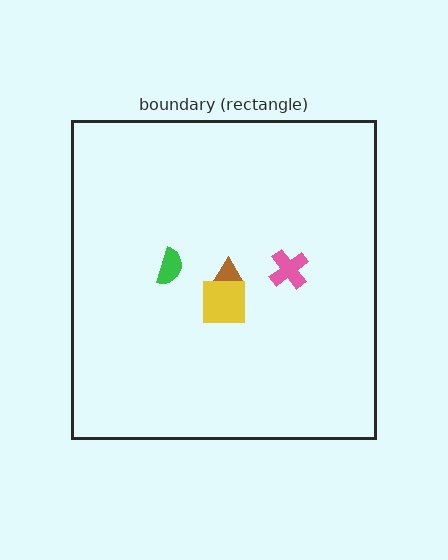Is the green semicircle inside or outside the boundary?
Inside.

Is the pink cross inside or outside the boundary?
Inside.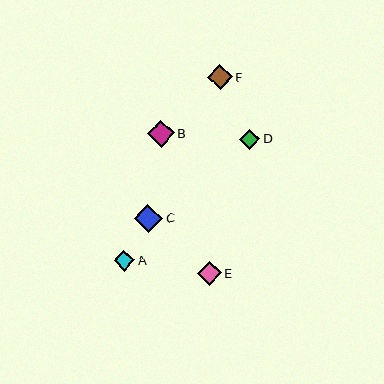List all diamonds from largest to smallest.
From largest to smallest: C, B, F, E, A, D.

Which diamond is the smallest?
Diamond D is the smallest with a size of approximately 20 pixels.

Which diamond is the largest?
Diamond C is the largest with a size of approximately 28 pixels.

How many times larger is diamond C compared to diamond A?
Diamond C is approximately 1.4 times the size of diamond A.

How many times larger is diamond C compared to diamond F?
Diamond C is approximately 1.1 times the size of diamond F.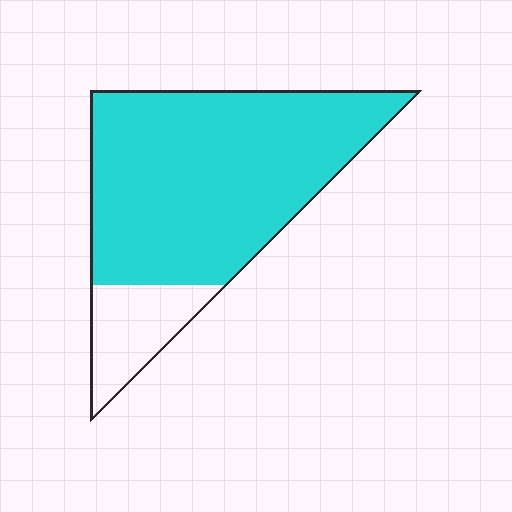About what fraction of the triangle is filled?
About five sixths (5/6).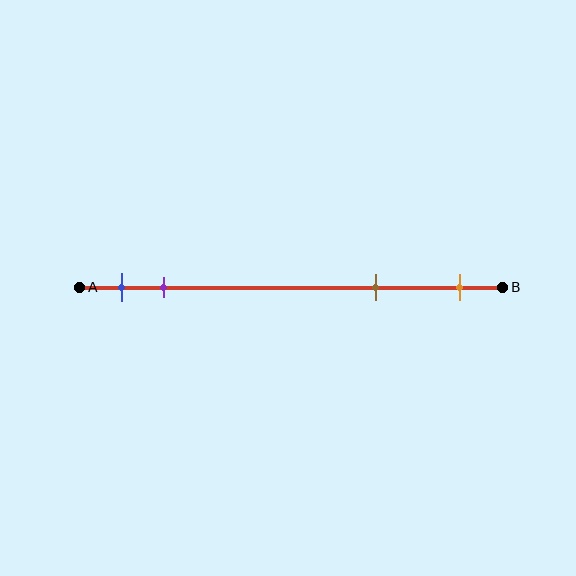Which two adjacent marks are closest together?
The blue and purple marks are the closest adjacent pair.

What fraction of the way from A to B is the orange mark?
The orange mark is approximately 90% (0.9) of the way from A to B.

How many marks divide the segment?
There are 4 marks dividing the segment.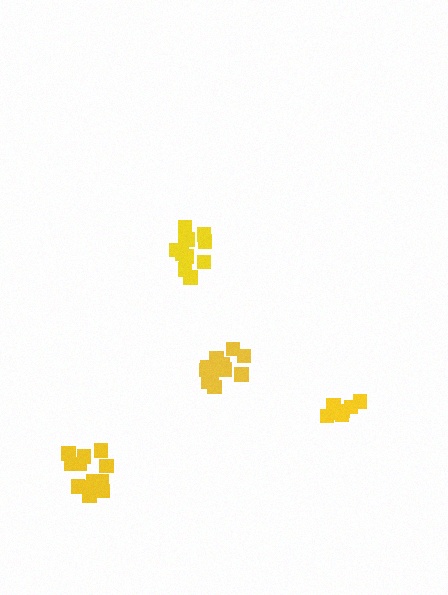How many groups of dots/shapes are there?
There are 4 groups.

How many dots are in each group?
Group 1: 11 dots, Group 2: 13 dots, Group 3: 11 dots, Group 4: 7 dots (42 total).